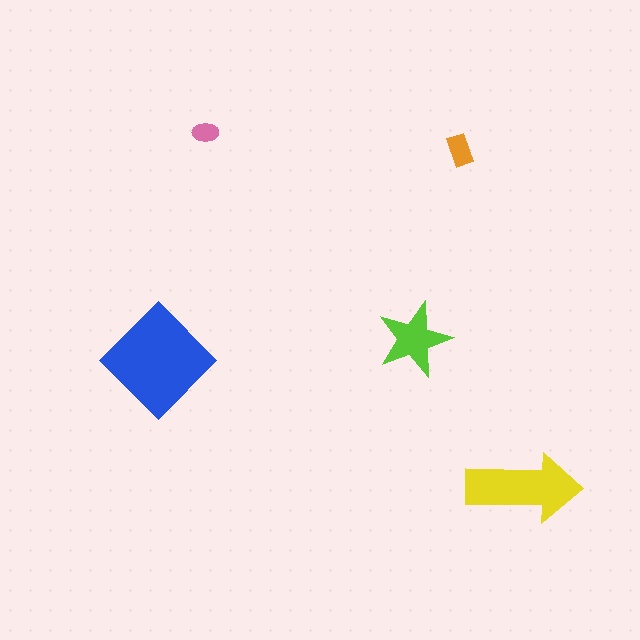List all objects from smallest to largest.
The pink ellipse, the orange rectangle, the lime star, the yellow arrow, the blue diamond.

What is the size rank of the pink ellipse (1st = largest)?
5th.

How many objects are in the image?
There are 5 objects in the image.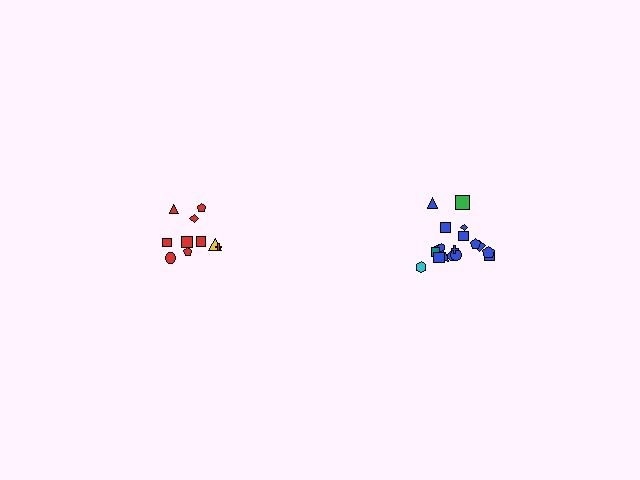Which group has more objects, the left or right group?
The right group.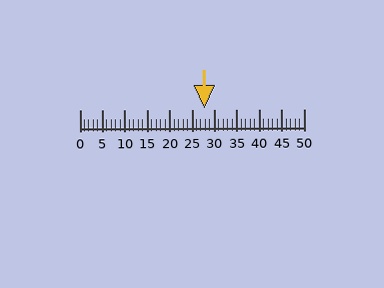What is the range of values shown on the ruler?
The ruler shows values from 0 to 50.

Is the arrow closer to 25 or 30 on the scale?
The arrow is closer to 30.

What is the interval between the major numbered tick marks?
The major tick marks are spaced 5 units apart.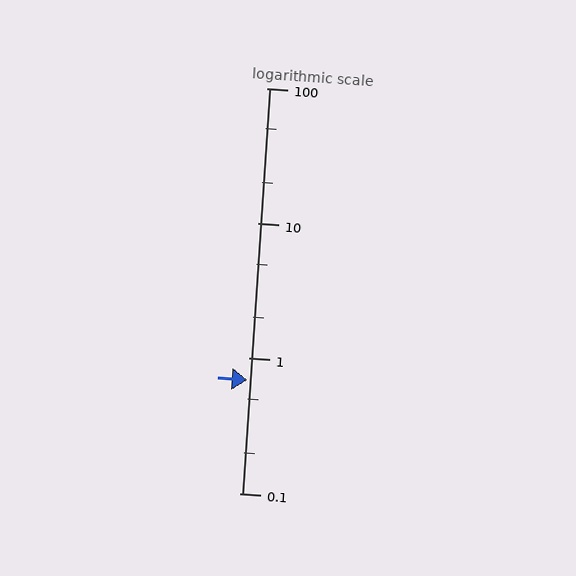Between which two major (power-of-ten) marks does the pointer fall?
The pointer is between 0.1 and 1.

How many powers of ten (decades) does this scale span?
The scale spans 3 decades, from 0.1 to 100.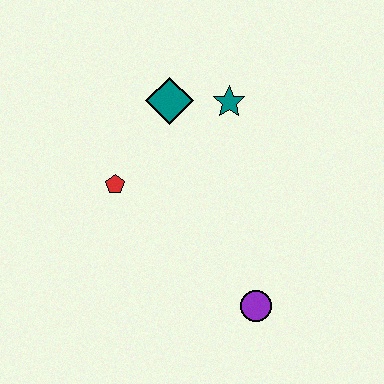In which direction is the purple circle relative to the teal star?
The purple circle is below the teal star.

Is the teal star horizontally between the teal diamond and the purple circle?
Yes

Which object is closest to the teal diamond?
The teal star is closest to the teal diamond.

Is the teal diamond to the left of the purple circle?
Yes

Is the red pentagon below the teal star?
Yes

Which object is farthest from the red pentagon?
The purple circle is farthest from the red pentagon.